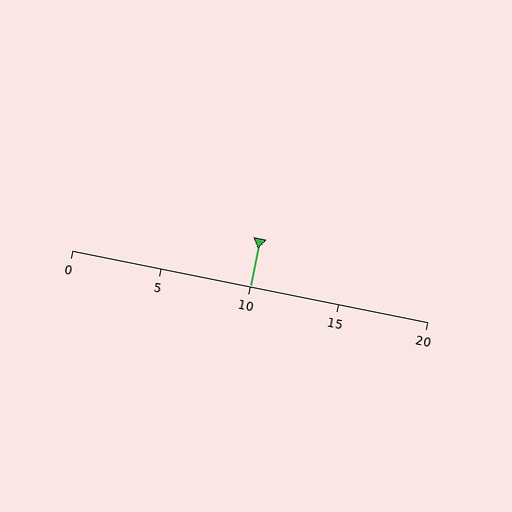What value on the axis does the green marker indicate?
The marker indicates approximately 10.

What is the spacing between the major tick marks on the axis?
The major ticks are spaced 5 apart.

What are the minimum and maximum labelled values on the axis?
The axis runs from 0 to 20.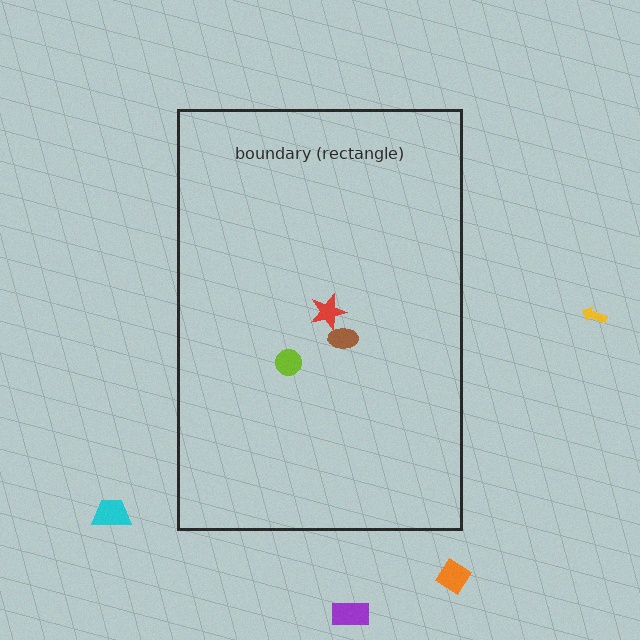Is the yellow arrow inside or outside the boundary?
Outside.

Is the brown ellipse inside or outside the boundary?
Inside.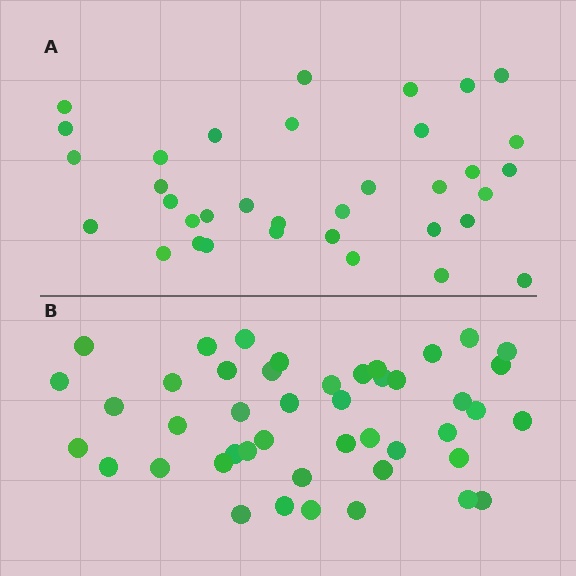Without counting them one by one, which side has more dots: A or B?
Region B (the bottom region) has more dots.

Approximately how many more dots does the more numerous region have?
Region B has roughly 10 or so more dots than region A.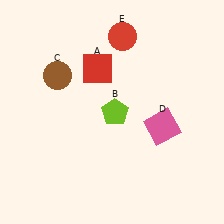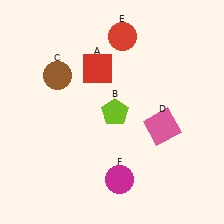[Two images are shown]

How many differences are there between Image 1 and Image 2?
There is 1 difference between the two images.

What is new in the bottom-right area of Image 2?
A magenta circle (F) was added in the bottom-right area of Image 2.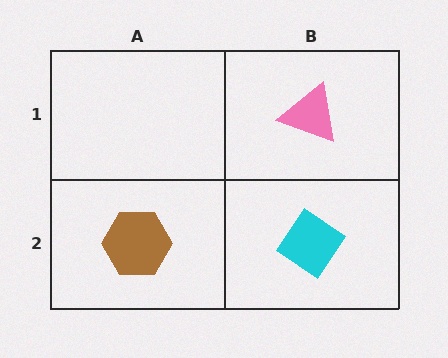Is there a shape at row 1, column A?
No, that cell is empty.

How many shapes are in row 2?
2 shapes.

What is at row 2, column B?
A cyan diamond.